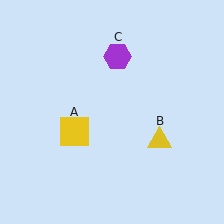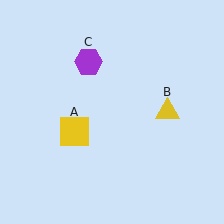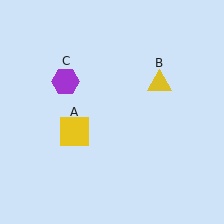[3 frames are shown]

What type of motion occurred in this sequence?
The yellow triangle (object B), purple hexagon (object C) rotated counterclockwise around the center of the scene.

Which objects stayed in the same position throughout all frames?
Yellow square (object A) remained stationary.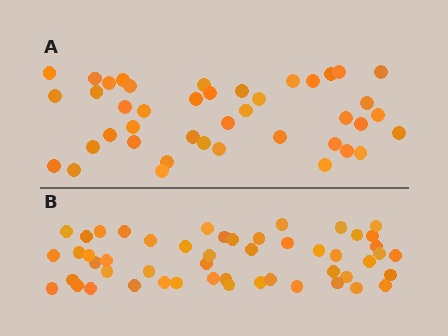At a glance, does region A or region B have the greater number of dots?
Region B (the bottom region) has more dots.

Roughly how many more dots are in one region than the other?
Region B has roughly 8 or so more dots than region A.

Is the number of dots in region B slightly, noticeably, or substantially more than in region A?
Region B has only slightly more — the two regions are fairly close. The ratio is roughly 1.2 to 1.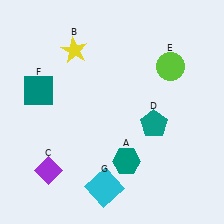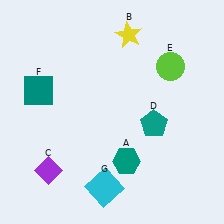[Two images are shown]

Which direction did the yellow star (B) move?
The yellow star (B) moved right.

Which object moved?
The yellow star (B) moved right.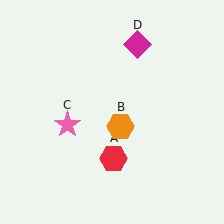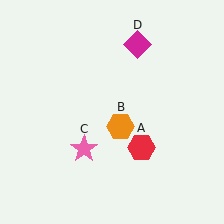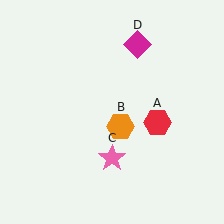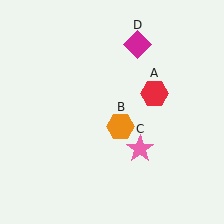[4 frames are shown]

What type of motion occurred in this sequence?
The red hexagon (object A), pink star (object C) rotated counterclockwise around the center of the scene.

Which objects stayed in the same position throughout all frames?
Orange hexagon (object B) and magenta diamond (object D) remained stationary.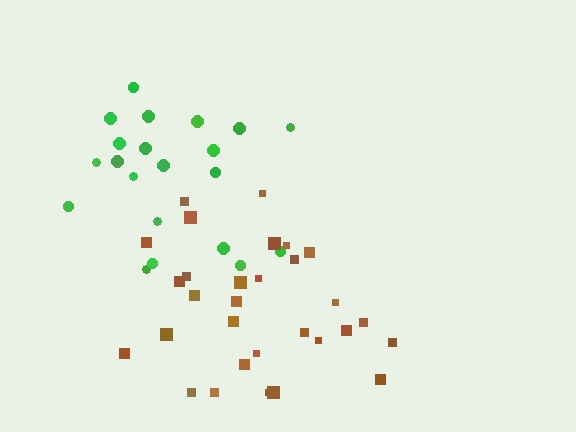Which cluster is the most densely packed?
Brown.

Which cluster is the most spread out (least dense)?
Green.